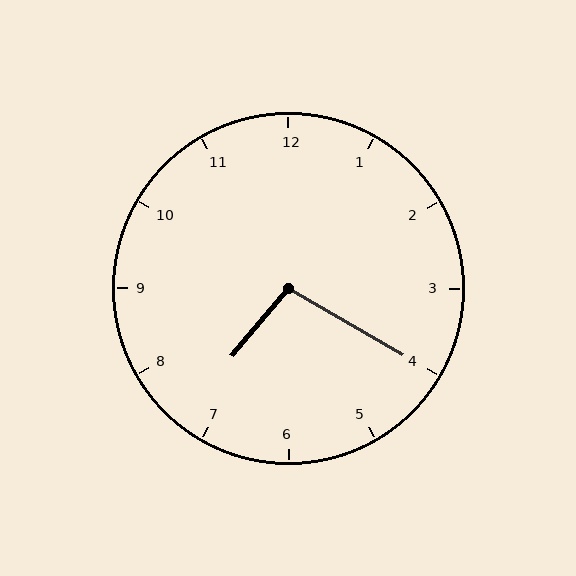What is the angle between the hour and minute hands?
Approximately 100 degrees.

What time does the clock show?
7:20.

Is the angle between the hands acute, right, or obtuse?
It is obtuse.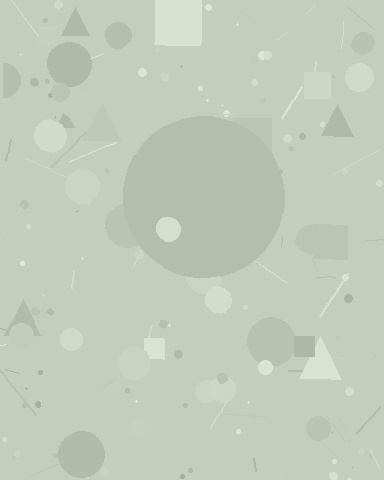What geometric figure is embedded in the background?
A circle is embedded in the background.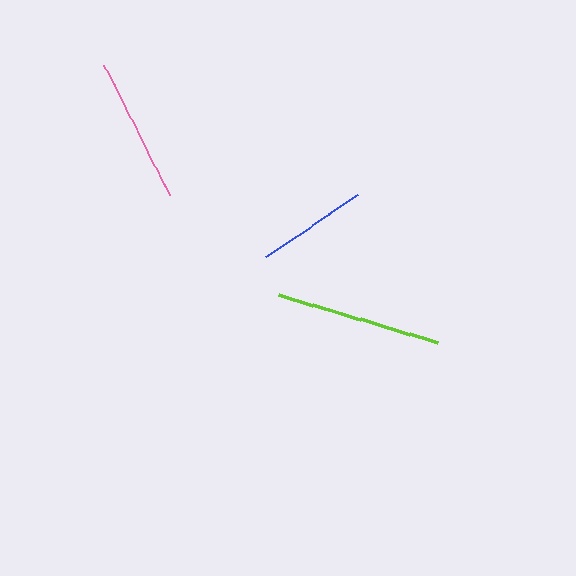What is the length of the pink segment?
The pink segment is approximately 147 pixels long.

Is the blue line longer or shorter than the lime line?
The lime line is longer than the blue line.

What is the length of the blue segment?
The blue segment is approximately 111 pixels long.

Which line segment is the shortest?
The blue line is the shortest at approximately 111 pixels.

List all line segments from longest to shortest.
From longest to shortest: lime, pink, blue.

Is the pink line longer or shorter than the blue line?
The pink line is longer than the blue line.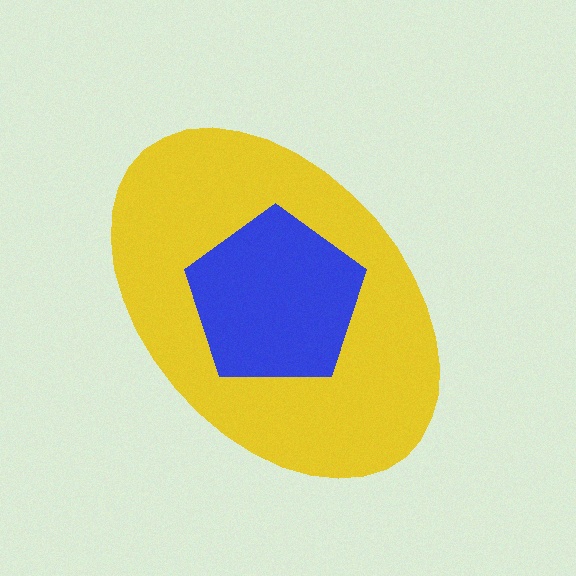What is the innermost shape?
The blue pentagon.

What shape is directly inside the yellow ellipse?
The blue pentagon.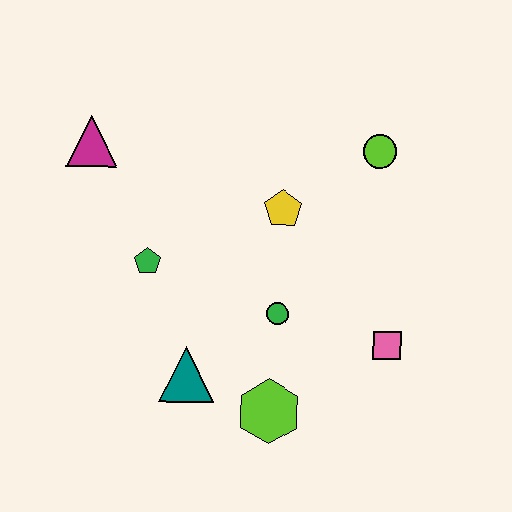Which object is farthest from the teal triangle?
The lime circle is farthest from the teal triangle.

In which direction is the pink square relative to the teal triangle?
The pink square is to the right of the teal triangle.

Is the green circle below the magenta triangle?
Yes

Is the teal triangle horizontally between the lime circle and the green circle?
No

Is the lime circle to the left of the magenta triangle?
No